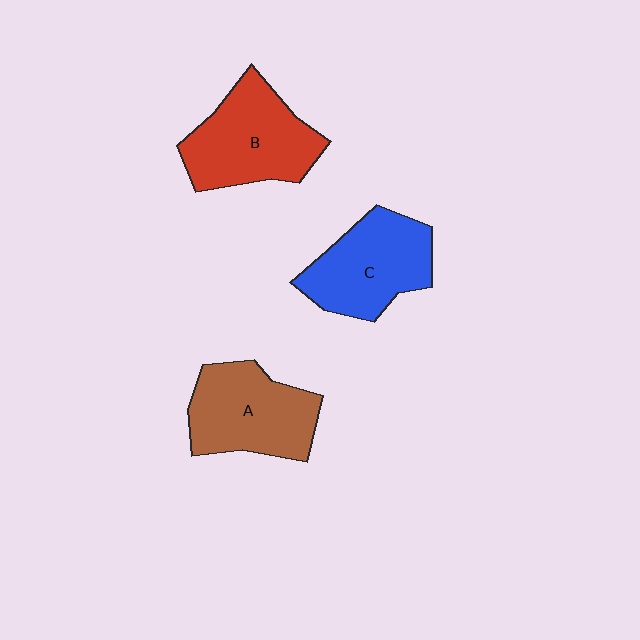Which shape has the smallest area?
Shape C (blue).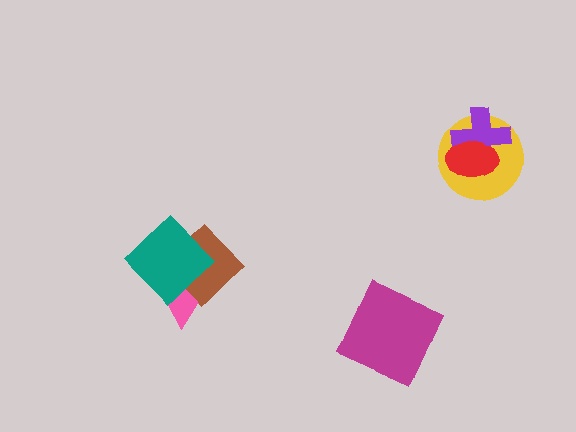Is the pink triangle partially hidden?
Yes, it is partially covered by another shape.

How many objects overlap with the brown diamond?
2 objects overlap with the brown diamond.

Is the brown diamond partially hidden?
Yes, it is partially covered by another shape.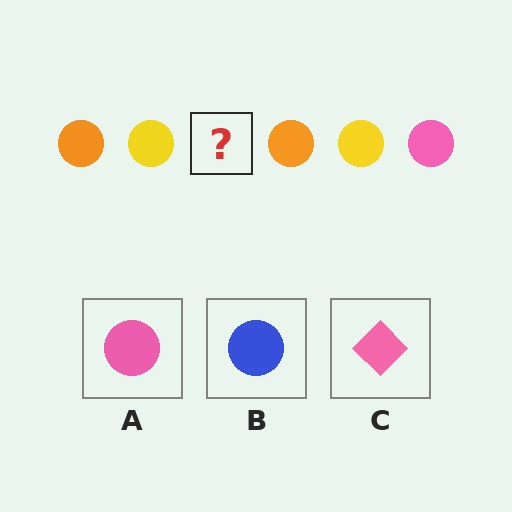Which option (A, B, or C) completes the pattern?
A.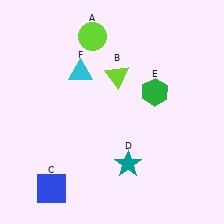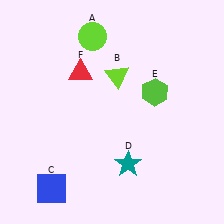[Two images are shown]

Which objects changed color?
E changed from green to lime. F changed from cyan to red.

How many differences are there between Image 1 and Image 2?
There are 2 differences between the two images.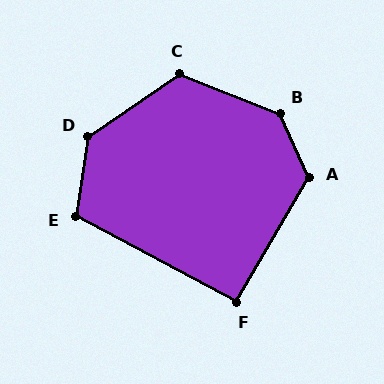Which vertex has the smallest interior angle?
F, at approximately 92 degrees.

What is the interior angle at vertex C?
Approximately 125 degrees (obtuse).